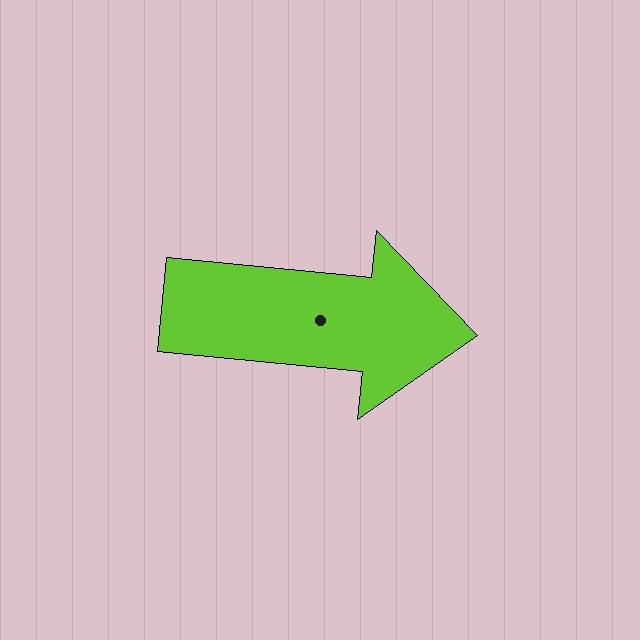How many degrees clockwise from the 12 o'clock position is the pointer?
Approximately 96 degrees.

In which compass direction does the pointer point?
East.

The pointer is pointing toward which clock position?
Roughly 3 o'clock.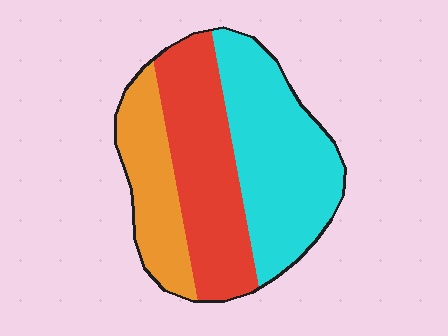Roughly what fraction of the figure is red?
Red takes up between a quarter and a half of the figure.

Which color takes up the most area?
Cyan, at roughly 40%.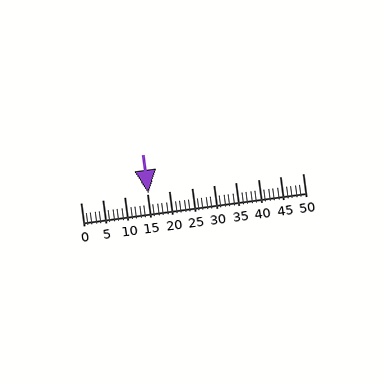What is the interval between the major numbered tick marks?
The major tick marks are spaced 5 units apart.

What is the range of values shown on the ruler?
The ruler shows values from 0 to 50.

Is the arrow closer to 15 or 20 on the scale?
The arrow is closer to 15.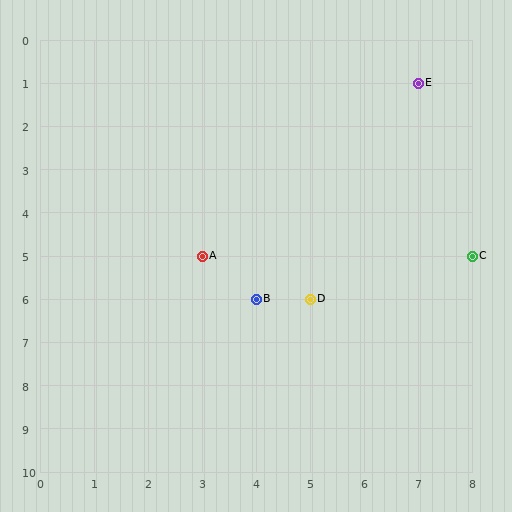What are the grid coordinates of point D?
Point D is at grid coordinates (5, 6).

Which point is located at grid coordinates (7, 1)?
Point E is at (7, 1).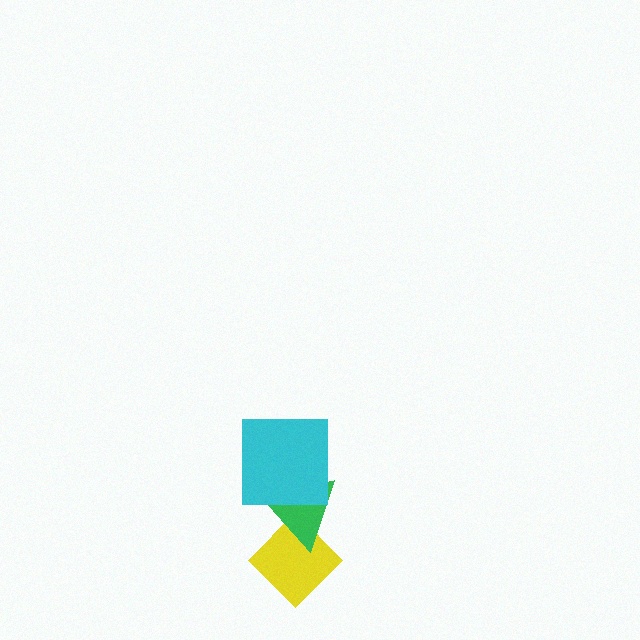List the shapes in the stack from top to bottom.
From top to bottom: the cyan square, the green triangle, the yellow diamond.